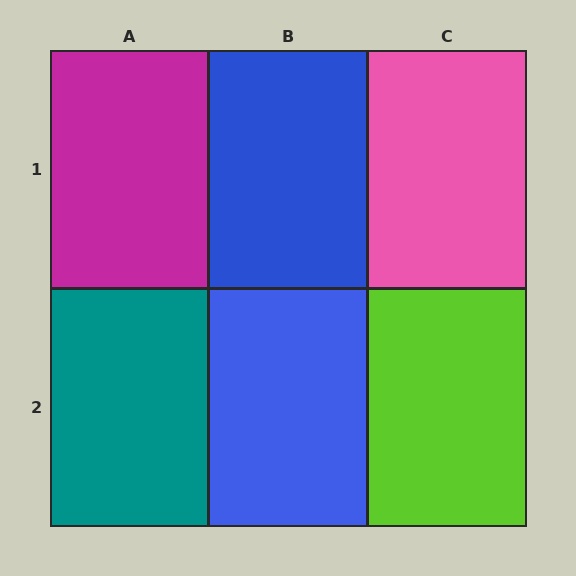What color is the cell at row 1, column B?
Blue.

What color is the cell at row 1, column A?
Magenta.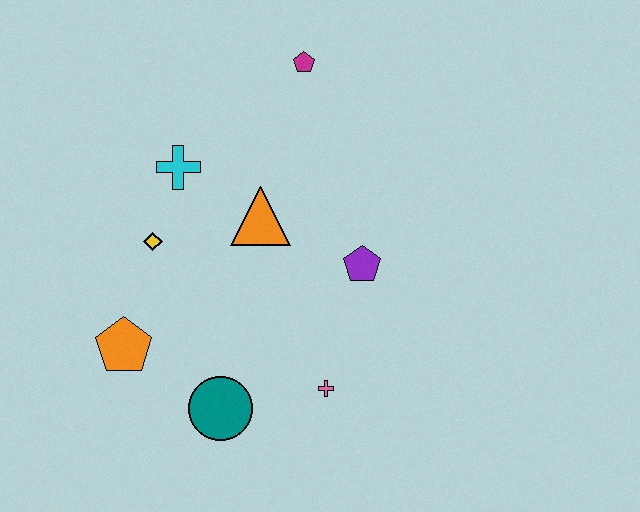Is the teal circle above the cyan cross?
No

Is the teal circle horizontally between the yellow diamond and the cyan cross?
No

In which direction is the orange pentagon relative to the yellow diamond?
The orange pentagon is below the yellow diamond.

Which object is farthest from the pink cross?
The magenta pentagon is farthest from the pink cross.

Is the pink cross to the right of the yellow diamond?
Yes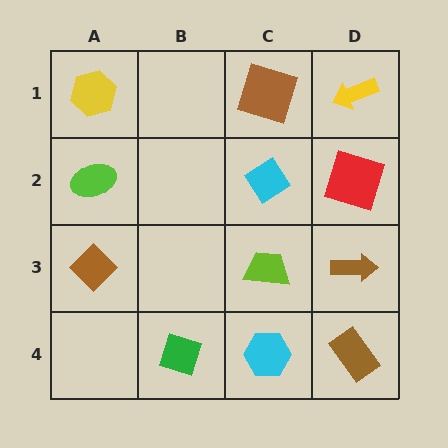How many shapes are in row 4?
3 shapes.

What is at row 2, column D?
A red square.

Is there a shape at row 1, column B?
No, that cell is empty.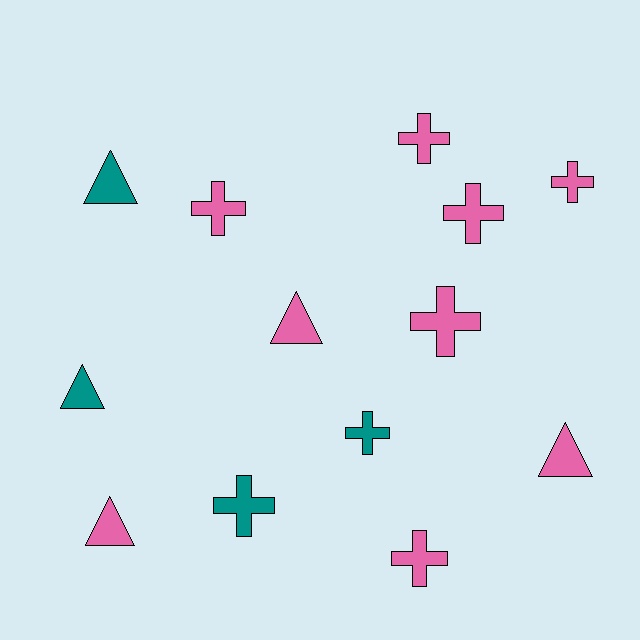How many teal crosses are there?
There are 2 teal crosses.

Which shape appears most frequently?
Cross, with 8 objects.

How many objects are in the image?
There are 13 objects.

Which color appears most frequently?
Pink, with 9 objects.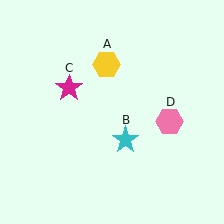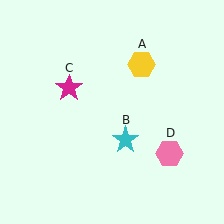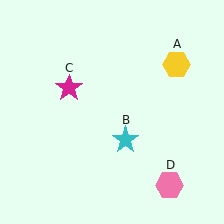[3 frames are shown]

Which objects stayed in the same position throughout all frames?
Cyan star (object B) and magenta star (object C) remained stationary.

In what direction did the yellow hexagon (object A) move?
The yellow hexagon (object A) moved right.